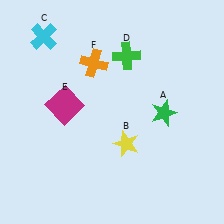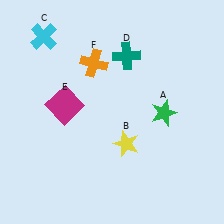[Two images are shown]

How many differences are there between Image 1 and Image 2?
There is 1 difference between the two images.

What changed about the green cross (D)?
In Image 1, D is green. In Image 2, it changed to teal.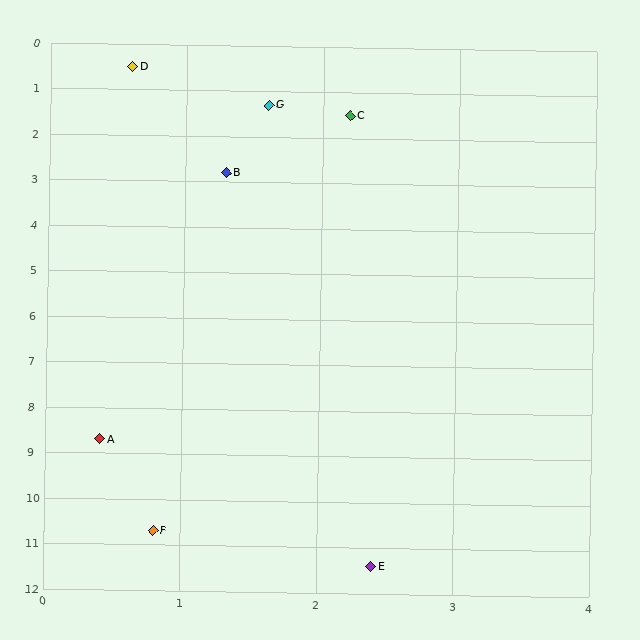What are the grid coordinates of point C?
Point C is at approximately (2.2, 1.5).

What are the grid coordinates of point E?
Point E is at approximately (2.4, 11.4).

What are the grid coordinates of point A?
Point A is at approximately (0.4, 8.7).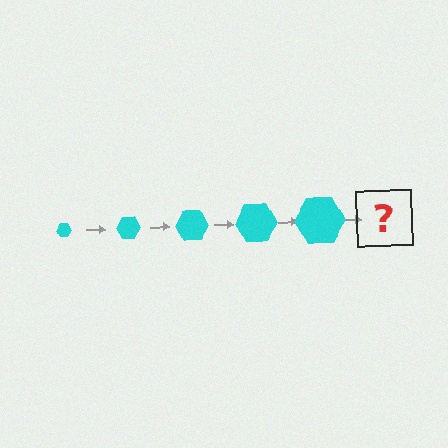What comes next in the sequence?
The next element should be a cyan hexagon, larger than the previous one.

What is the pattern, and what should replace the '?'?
The pattern is that the hexagon gets progressively larger each step. The '?' should be a cyan hexagon, larger than the previous one.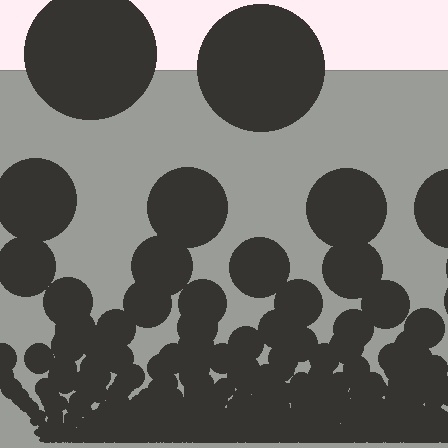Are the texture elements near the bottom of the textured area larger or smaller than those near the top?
Smaller. The gradient is inverted — elements near the bottom are smaller and denser.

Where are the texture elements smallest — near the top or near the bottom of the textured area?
Near the bottom.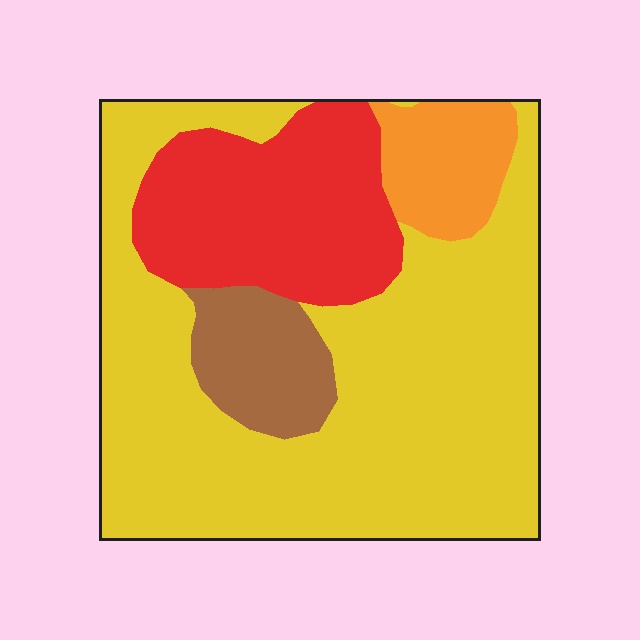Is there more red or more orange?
Red.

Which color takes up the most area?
Yellow, at roughly 60%.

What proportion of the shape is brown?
Brown takes up about one tenth (1/10) of the shape.